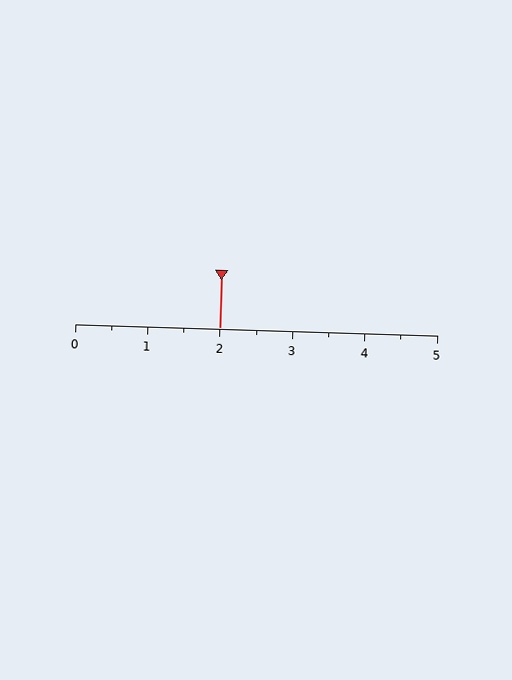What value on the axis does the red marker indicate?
The marker indicates approximately 2.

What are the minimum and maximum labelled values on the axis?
The axis runs from 0 to 5.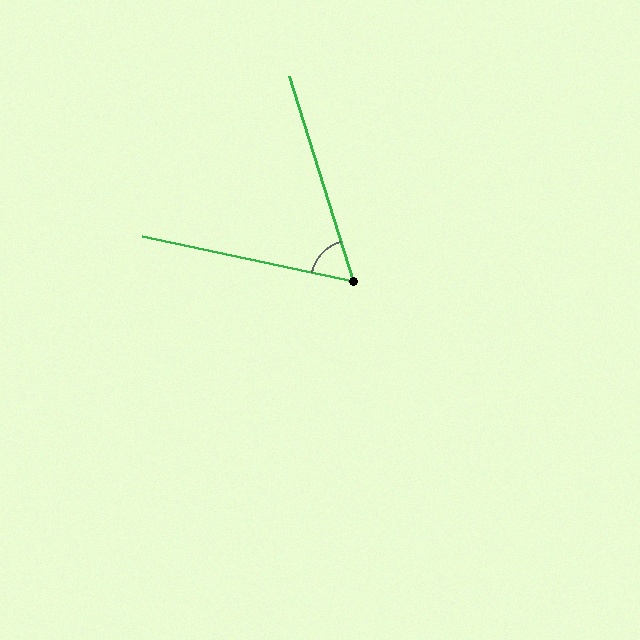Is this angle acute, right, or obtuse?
It is acute.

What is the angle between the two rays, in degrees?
Approximately 61 degrees.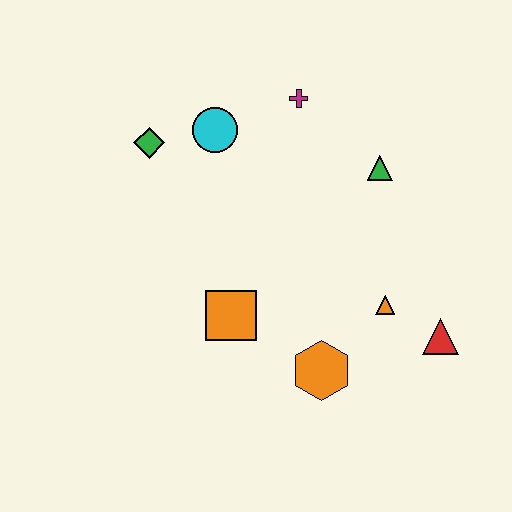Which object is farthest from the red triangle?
The green diamond is farthest from the red triangle.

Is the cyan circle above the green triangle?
Yes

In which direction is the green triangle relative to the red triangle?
The green triangle is above the red triangle.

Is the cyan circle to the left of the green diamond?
No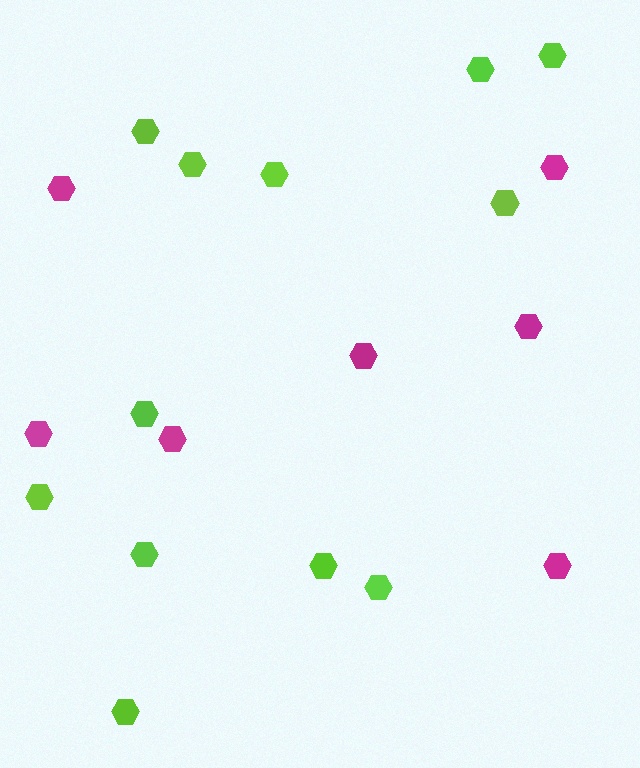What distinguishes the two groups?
There are 2 groups: one group of magenta hexagons (7) and one group of lime hexagons (12).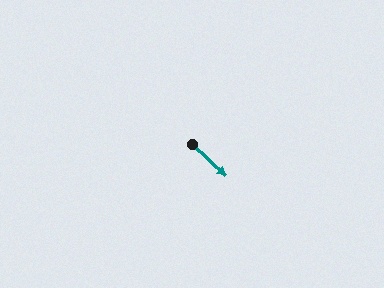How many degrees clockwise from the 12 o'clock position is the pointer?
Approximately 133 degrees.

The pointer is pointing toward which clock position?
Roughly 4 o'clock.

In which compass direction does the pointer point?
Southeast.